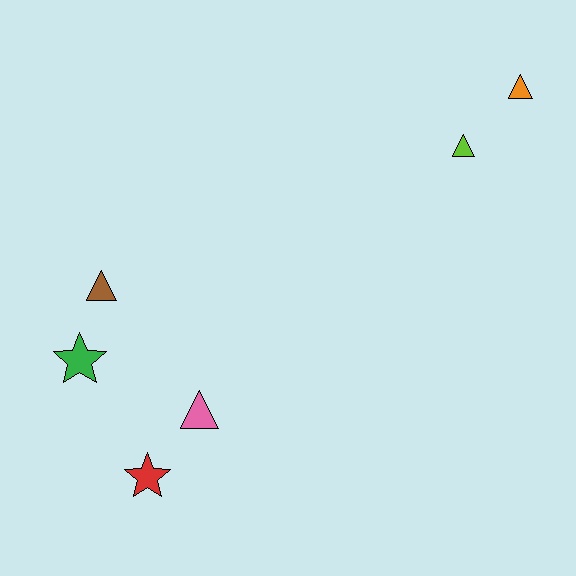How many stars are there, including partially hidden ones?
There are 2 stars.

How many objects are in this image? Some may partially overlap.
There are 6 objects.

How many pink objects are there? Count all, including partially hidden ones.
There is 1 pink object.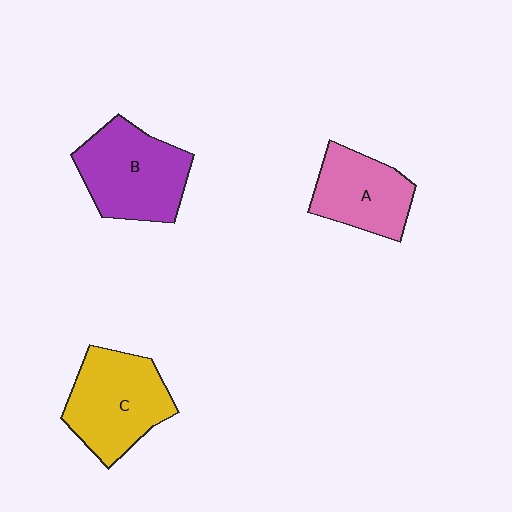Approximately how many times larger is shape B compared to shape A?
Approximately 1.3 times.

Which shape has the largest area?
Shape B (purple).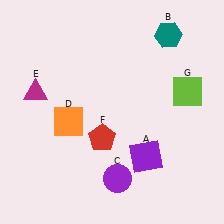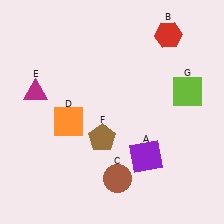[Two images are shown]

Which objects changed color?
B changed from teal to red. C changed from purple to brown. F changed from red to brown.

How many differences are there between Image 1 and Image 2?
There are 3 differences between the two images.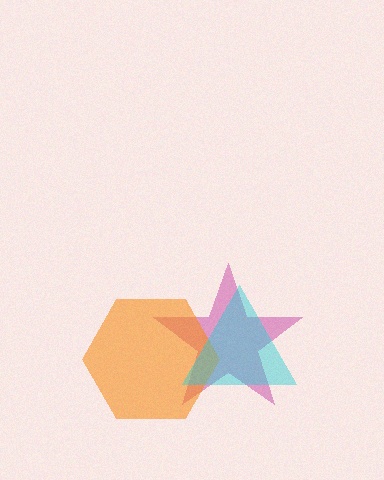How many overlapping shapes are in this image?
There are 3 overlapping shapes in the image.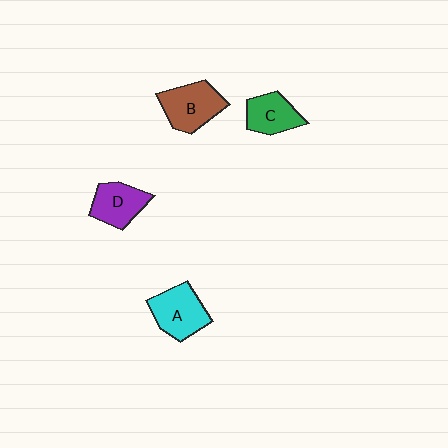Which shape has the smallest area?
Shape C (green).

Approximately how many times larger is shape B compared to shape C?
Approximately 1.3 times.